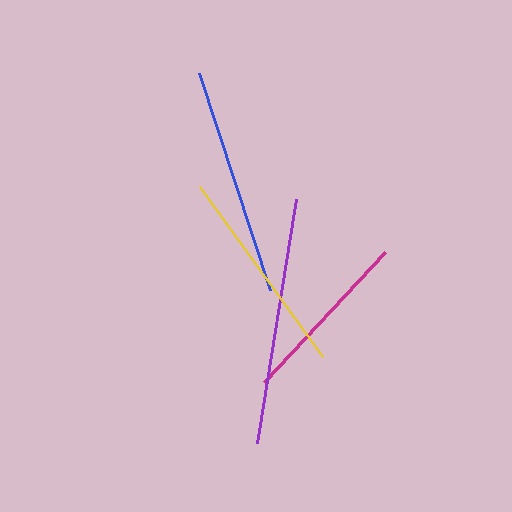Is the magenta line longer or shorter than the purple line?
The purple line is longer than the magenta line.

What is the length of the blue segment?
The blue segment is approximately 227 pixels long.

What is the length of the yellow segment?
The yellow segment is approximately 210 pixels long.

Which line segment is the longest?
The purple line is the longest at approximately 247 pixels.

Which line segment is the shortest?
The magenta line is the shortest at approximately 178 pixels.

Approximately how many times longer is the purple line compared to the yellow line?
The purple line is approximately 1.2 times the length of the yellow line.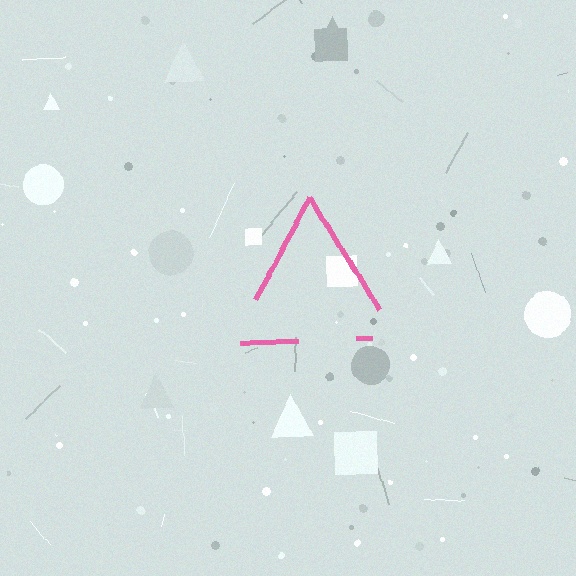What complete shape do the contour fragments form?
The contour fragments form a triangle.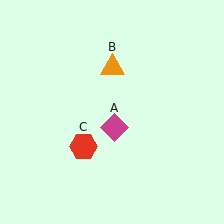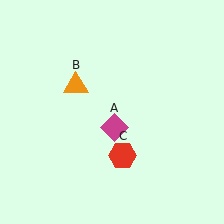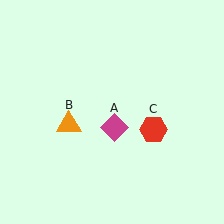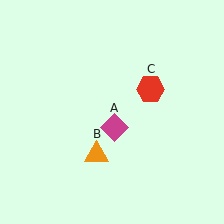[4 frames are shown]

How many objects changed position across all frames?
2 objects changed position: orange triangle (object B), red hexagon (object C).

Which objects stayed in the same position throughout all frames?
Magenta diamond (object A) remained stationary.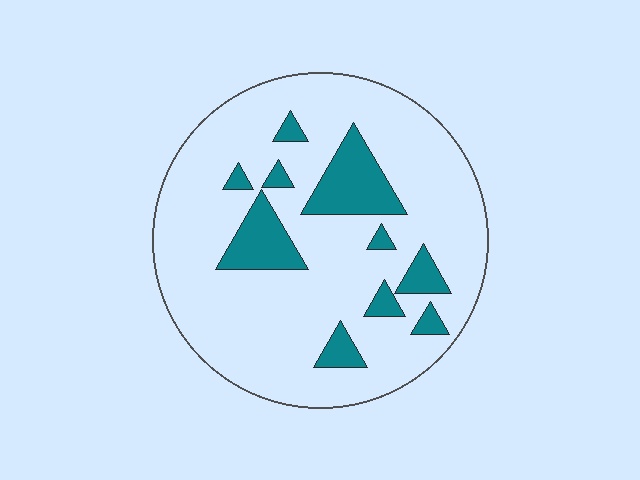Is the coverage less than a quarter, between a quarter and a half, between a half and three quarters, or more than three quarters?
Less than a quarter.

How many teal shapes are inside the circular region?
10.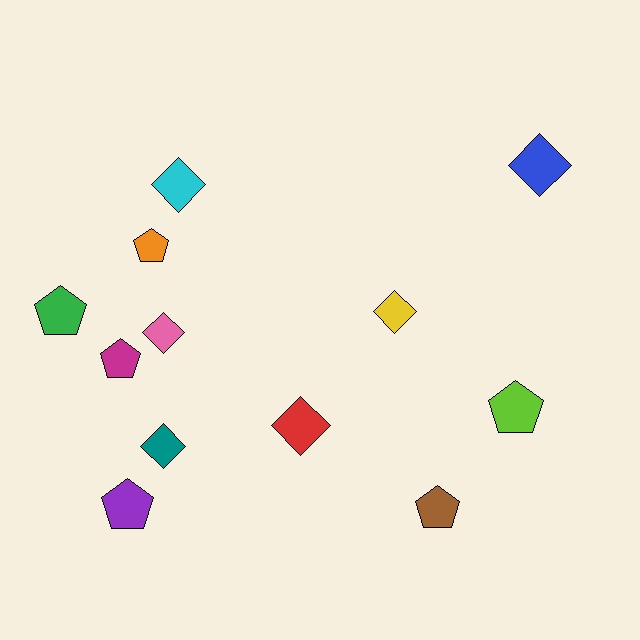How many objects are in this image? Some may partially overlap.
There are 12 objects.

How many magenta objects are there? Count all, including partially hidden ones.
There is 1 magenta object.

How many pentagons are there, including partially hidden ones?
There are 6 pentagons.